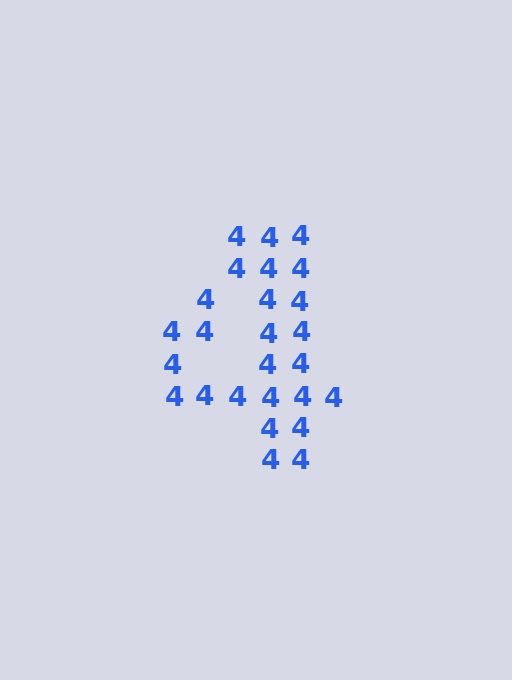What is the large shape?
The large shape is the digit 4.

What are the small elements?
The small elements are digit 4's.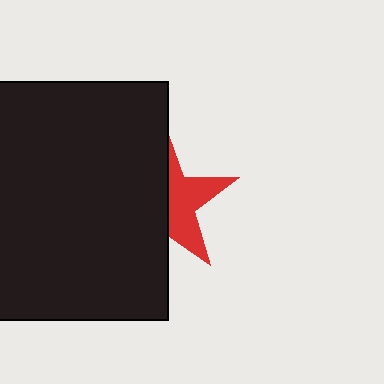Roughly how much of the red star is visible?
A small part of it is visible (roughly 43%).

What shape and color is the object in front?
The object in front is a black square.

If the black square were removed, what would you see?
You would see the complete red star.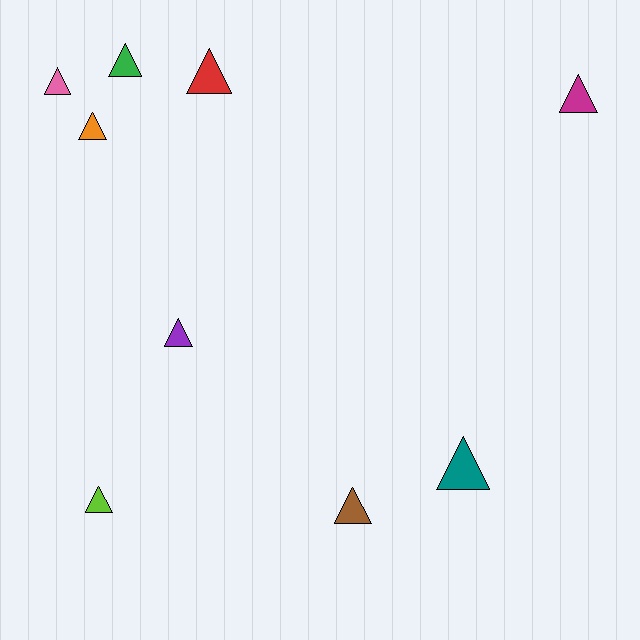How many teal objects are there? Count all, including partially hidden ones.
There is 1 teal object.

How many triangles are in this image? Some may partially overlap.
There are 9 triangles.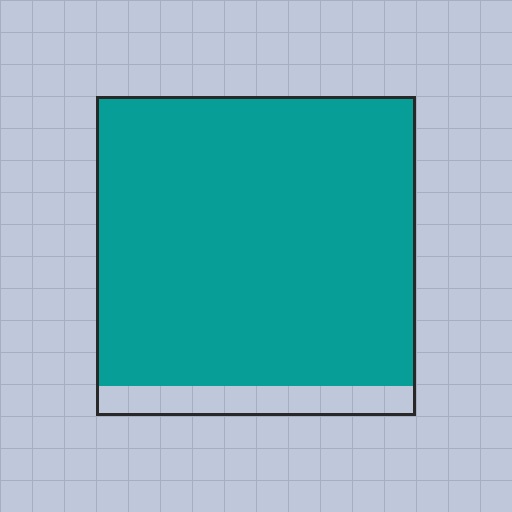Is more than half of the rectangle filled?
Yes.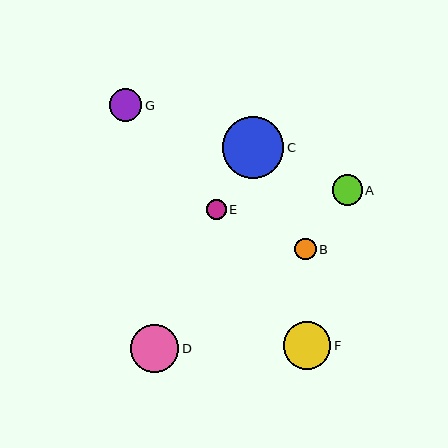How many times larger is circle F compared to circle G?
Circle F is approximately 1.5 times the size of circle G.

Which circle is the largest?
Circle C is the largest with a size of approximately 61 pixels.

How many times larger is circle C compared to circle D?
Circle C is approximately 1.3 times the size of circle D.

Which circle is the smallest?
Circle E is the smallest with a size of approximately 20 pixels.